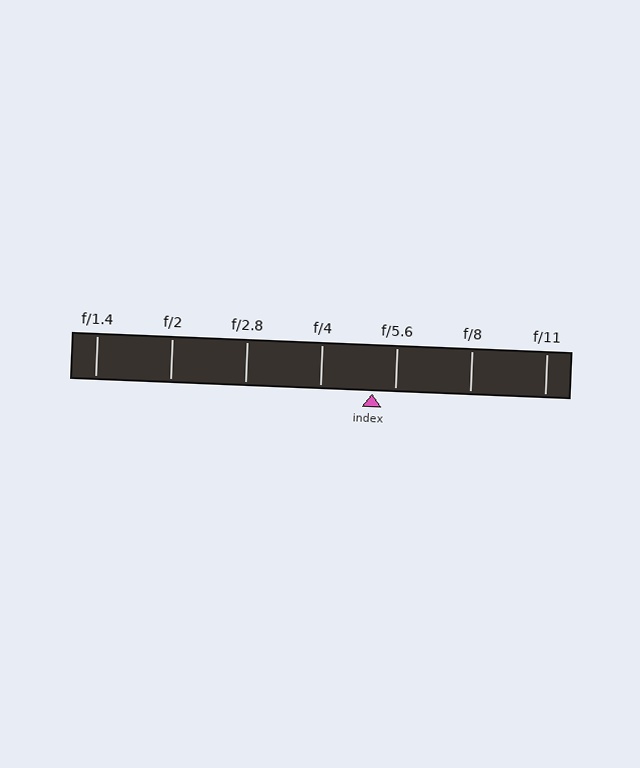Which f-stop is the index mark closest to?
The index mark is closest to f/5.6.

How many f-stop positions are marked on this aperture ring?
There are 7 f-stop positions marked.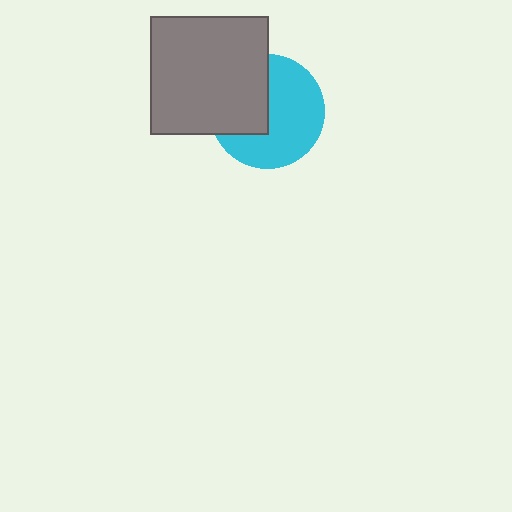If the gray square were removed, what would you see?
You would see the complete cyan circle.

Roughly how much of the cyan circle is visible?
About half of it is visible (roughly 60%).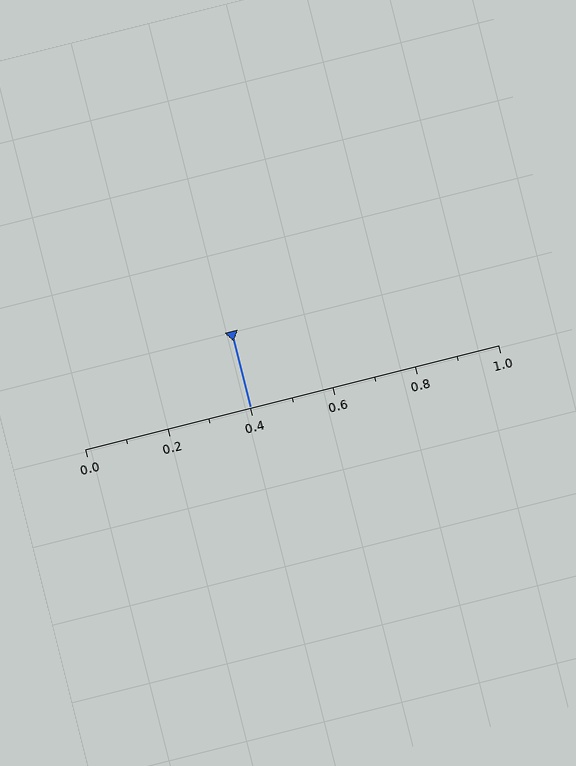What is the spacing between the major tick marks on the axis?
The major ticks are spaced 0.2 apart.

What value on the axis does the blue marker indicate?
The marker indicates approximately 0.4.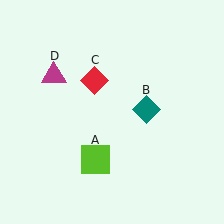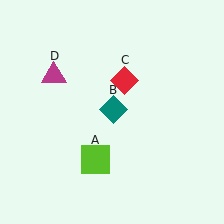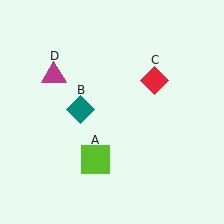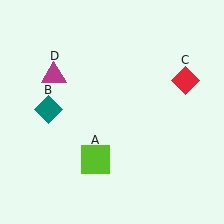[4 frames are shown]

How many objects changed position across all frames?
2 objects changed position: teal diamond (object B), red diamond (object C).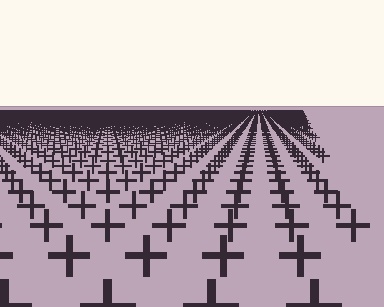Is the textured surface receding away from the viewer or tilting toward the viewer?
The surface is receding away from the viewer. Texture elements get smaller and denser toward the top.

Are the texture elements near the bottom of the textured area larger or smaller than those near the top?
Larger. Near the bottom, elements are closer to the viewer and appear at a bigger on-screen size.